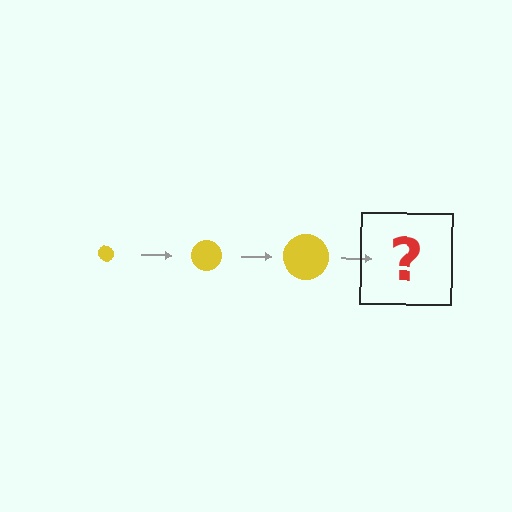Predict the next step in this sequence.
The next step is a yellow circle, larger than the previous one.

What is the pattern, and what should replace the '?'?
The pattern is that the circle gets progressively larger each step. The '?' should be a yellow circle, larger than the previous one.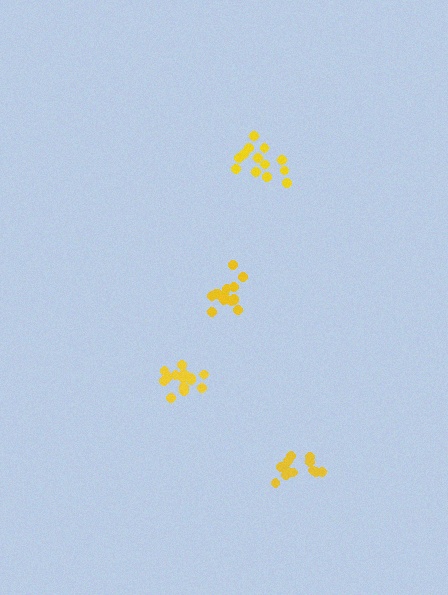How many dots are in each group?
Group 1: 12 dots, Group 2: 13 dots, Group 3: 16 dots, Group 4: 15 dots (56 total).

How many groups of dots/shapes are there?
There are 4 groups.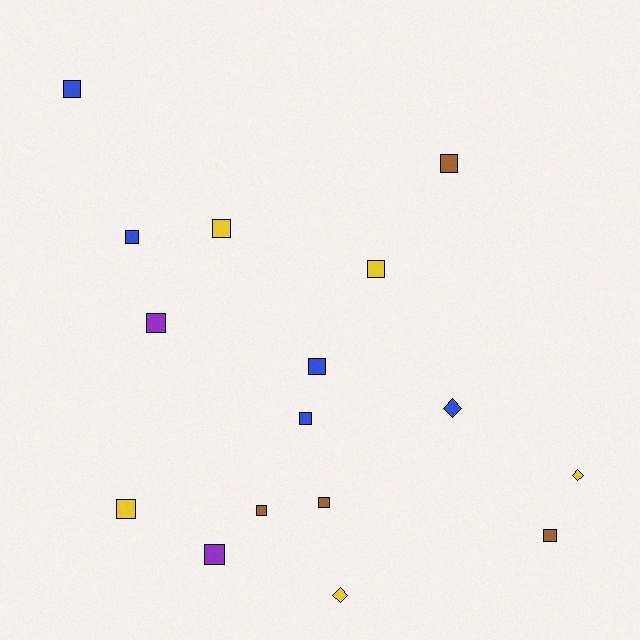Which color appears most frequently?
Yellow, with 5 objects.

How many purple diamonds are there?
There are no purple diamonds.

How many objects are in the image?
There are 16 objects.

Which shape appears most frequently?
Square, with 13 objects.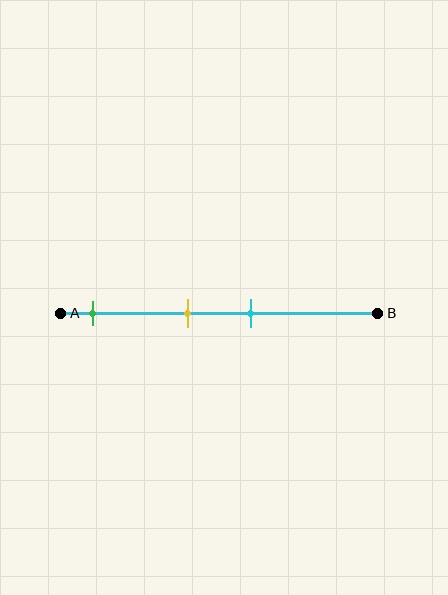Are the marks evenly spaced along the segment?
No, the marks are not evenly spaced.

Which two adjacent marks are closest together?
The yellow and cyan marks are the closest adjacent pair.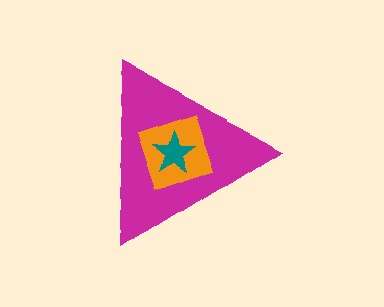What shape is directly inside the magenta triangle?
The orange diamond.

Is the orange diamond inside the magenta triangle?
Yes.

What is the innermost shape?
The teal star.